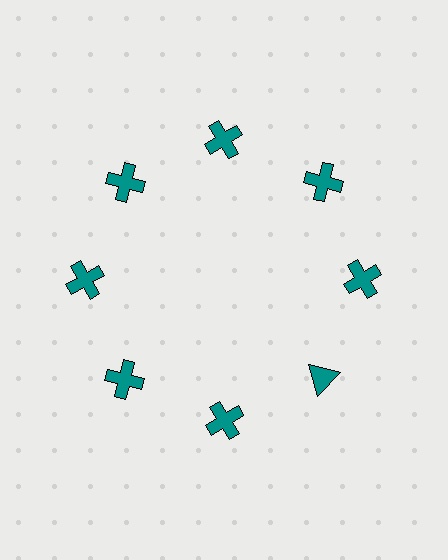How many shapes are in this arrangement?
There are 8 shapes arranged in a ring pattern.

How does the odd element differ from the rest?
It has a different shape: triangle instead of cross.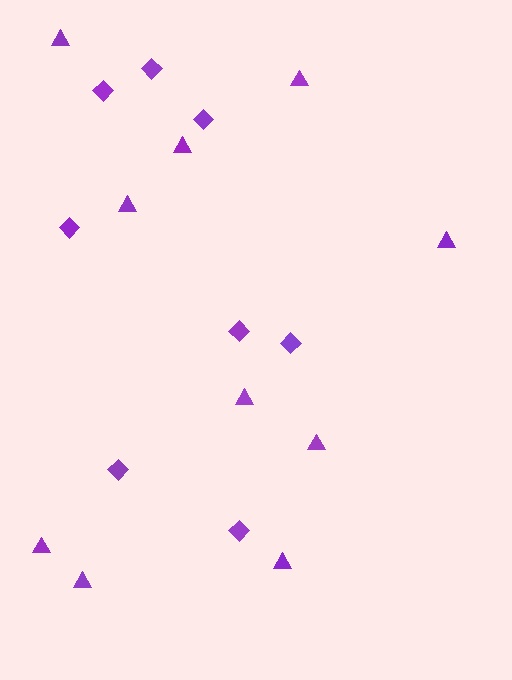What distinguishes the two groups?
There are 2 groups: one group of diamonds (8) and one group of triangles (10).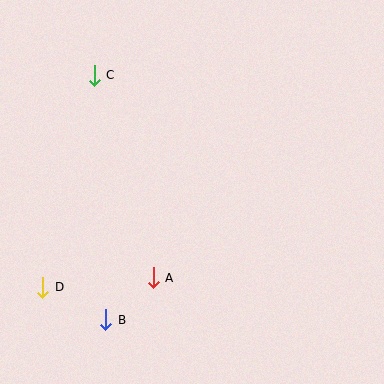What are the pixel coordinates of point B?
Point B is at (106, 320).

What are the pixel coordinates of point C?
Point C is at (94, 75).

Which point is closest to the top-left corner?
Point C is closest to the top-left corner.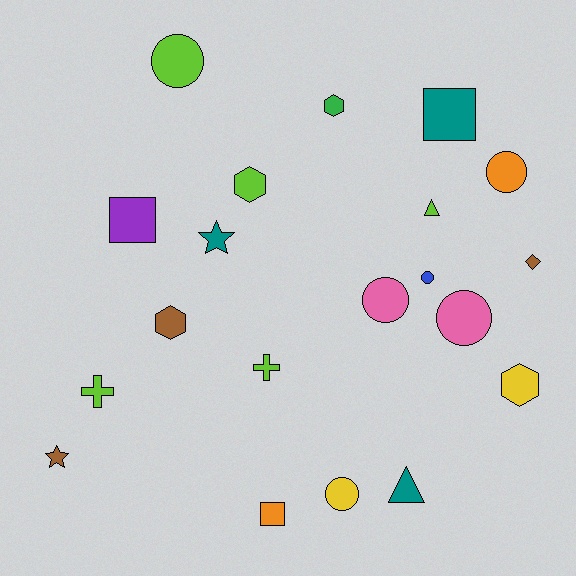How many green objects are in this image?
There is 1 green object.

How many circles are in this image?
There are 6 circles.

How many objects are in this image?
There are 20 objects.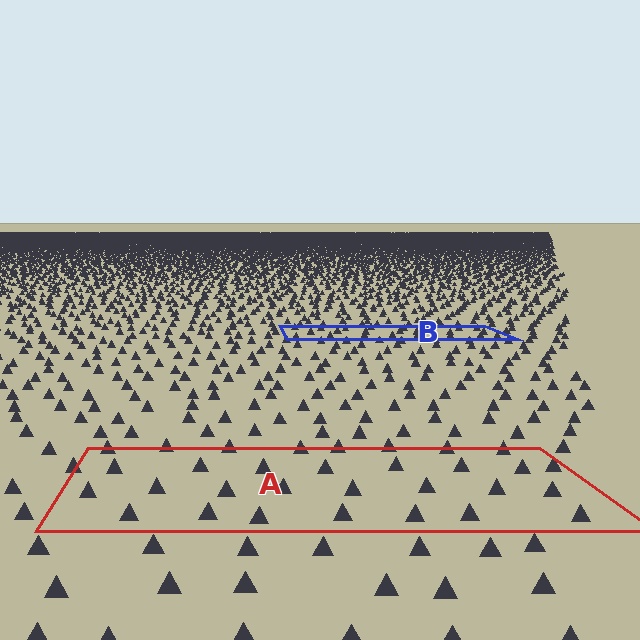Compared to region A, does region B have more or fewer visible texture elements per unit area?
Region B has more texture elements per unit area — they are packed more densely because it is farther away.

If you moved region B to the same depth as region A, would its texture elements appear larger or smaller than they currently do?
They would appear larger. At a closer depth, the same texture elements are projected at a bigger on-screen size.